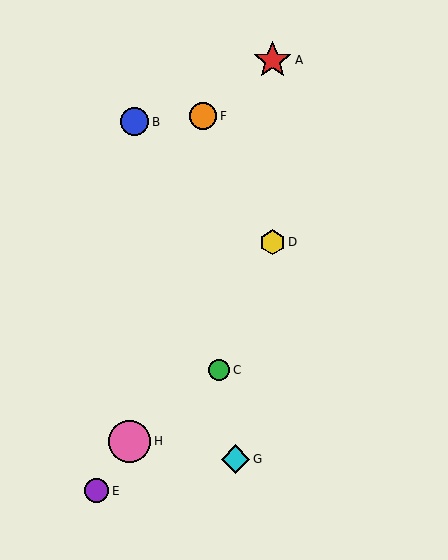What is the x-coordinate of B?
Object B is at x≈135.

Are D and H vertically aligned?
No, D is at x≈273 and H is at x≈130.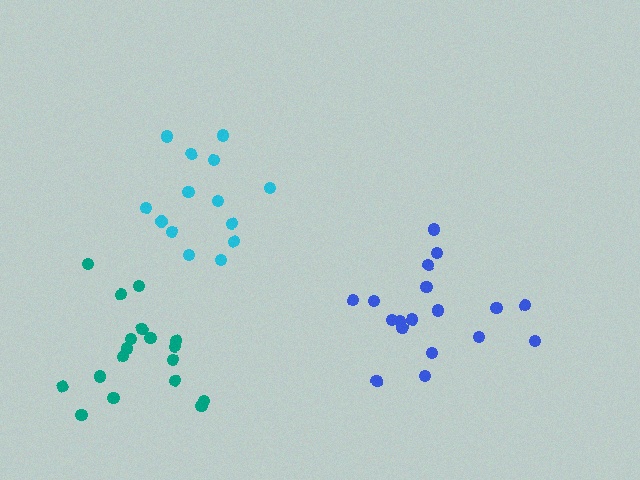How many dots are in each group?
Group 1: 14 dots, Group 2: 18 dots, Group 3: 18 dots (50 total).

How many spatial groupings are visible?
There are 3 spatial groupings.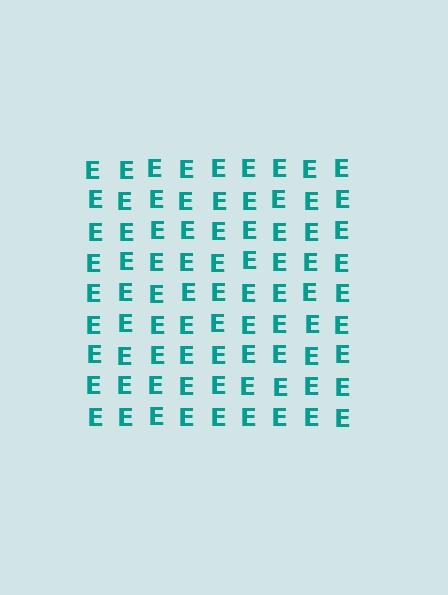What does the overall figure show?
The overall figure shows a square.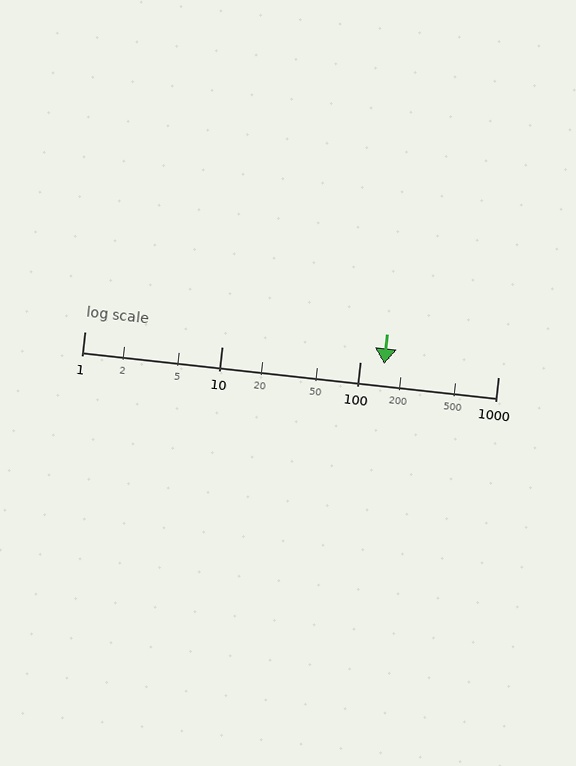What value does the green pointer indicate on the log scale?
The pointer indicates approximately 150.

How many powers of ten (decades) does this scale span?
The scale spans 3 decades, from 1 to 1000.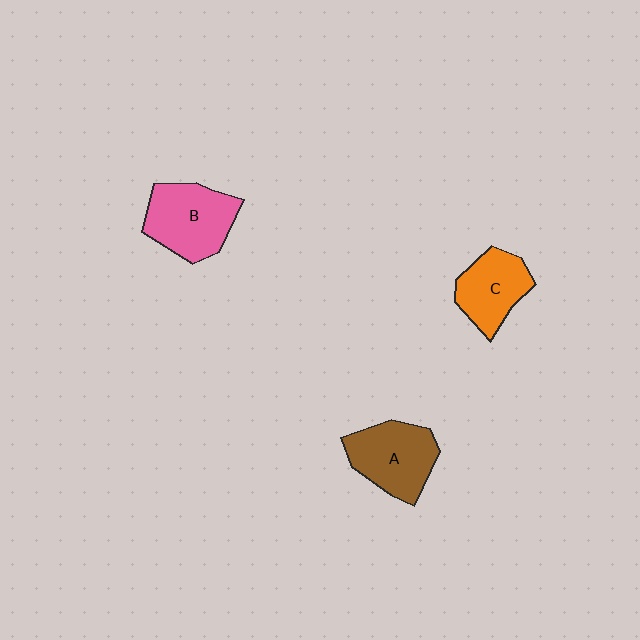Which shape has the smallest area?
Shape C (orange).